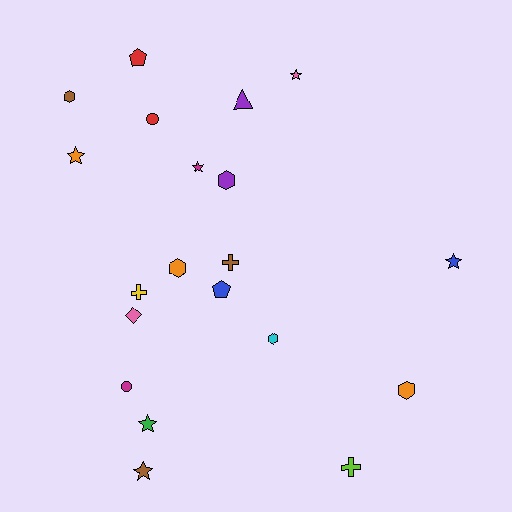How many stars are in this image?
There are 6 stars.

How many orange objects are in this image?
There are 3 orange objects.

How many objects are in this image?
There are 20 objects.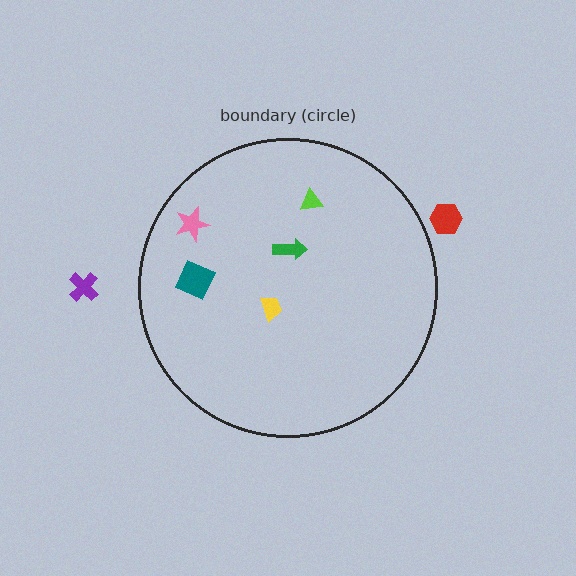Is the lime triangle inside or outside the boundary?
Inside.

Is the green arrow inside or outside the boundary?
Inside.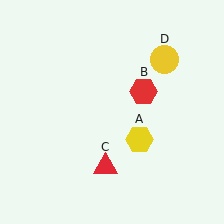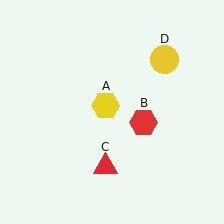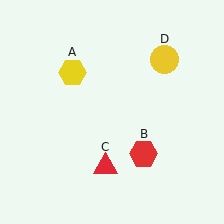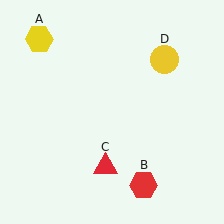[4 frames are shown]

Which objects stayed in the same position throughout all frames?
Red triangle (object C) and yellow circle (object D) remained stationary.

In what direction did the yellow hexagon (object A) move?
The yellow hexagon (object A) moved up and to the left.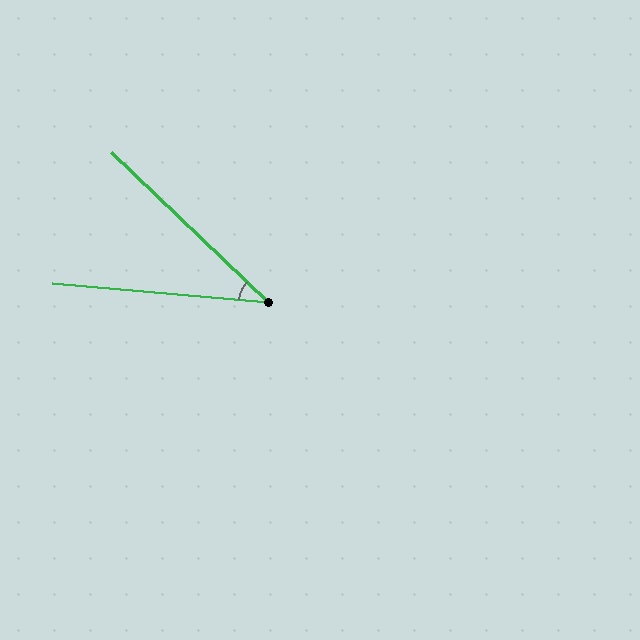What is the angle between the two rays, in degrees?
Approximately 39 degrees.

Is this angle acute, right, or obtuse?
It is acute.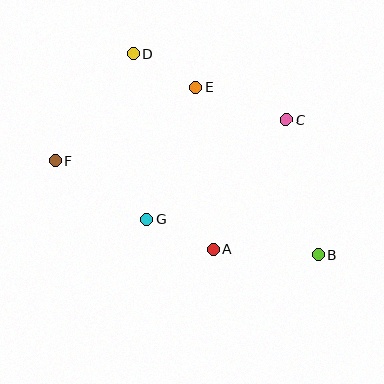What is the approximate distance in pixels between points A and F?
The distance between A and F is approximately 181 pixels.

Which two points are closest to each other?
Points D and E are closest to each other.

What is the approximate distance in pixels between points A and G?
The distance between A and G is approximately 73 pixels.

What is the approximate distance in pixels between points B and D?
The distance between B and D is approximately 273 pixels.